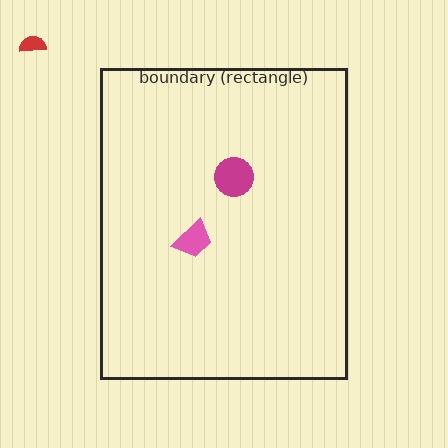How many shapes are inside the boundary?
2 inside, 1 outside.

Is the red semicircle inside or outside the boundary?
Outside.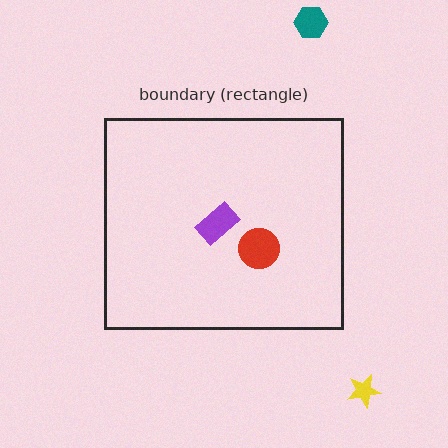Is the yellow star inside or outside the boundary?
Outside.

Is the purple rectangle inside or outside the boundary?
Inside.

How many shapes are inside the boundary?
2 inside, 2 outside.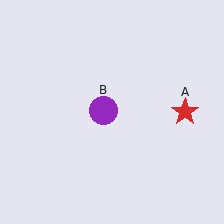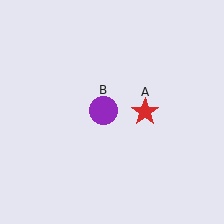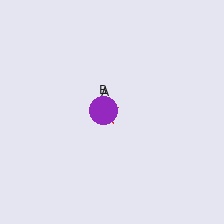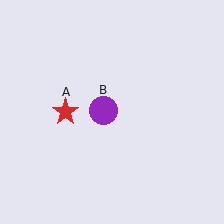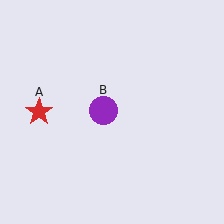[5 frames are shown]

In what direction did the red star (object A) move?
The red star (object A) moved left.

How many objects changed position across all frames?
1 object changed position: red star (object A).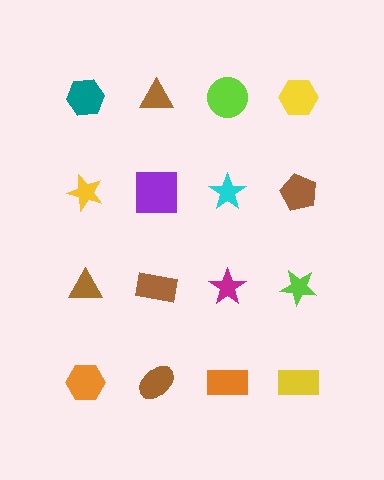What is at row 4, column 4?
A yellow rectangle.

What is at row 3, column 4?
A lime star.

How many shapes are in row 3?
4 shapes.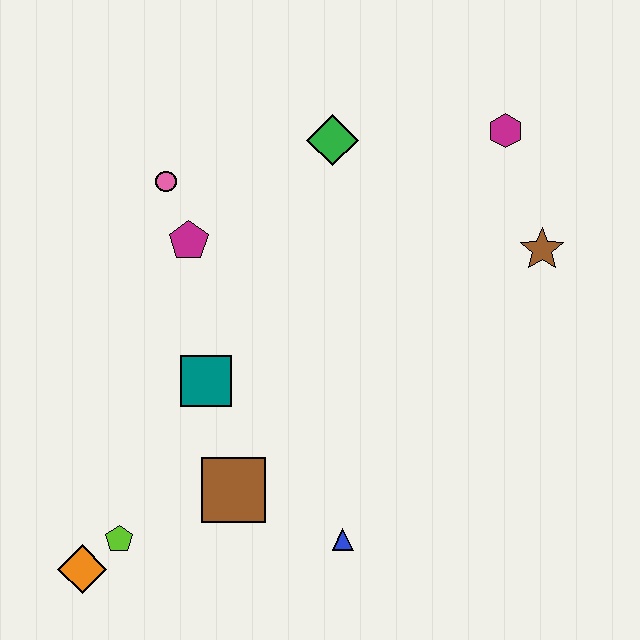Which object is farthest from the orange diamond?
The magenta hexagon is farthest from the orange diamond.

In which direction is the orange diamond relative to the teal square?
The orange diamond is below the teal square.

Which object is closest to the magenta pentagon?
The pink circle is closest to the magenta pentagon.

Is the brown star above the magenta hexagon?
No